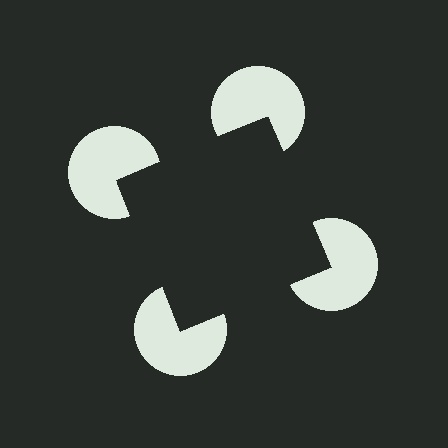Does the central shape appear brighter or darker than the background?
It typically appears slightly darker than the background, even though no actual brightness change is drawn.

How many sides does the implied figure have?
4 sides.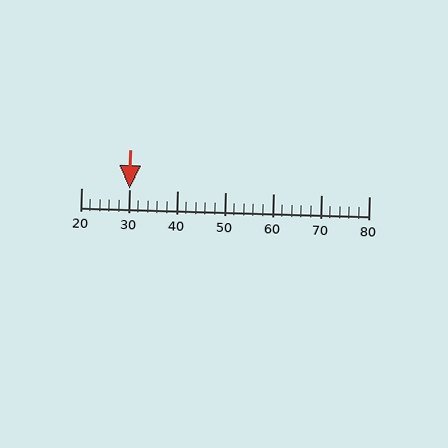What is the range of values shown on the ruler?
The ruler shows values from 20 to 80.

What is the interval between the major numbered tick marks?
The major tick marks are spaced 10 units apart.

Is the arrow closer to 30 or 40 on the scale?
The arrow is closer to 30.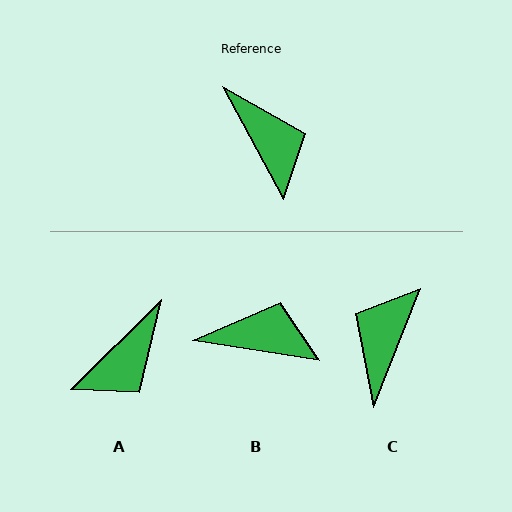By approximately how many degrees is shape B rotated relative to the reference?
Approximately 53 degrees counter-clockwise.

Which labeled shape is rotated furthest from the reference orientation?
C, about 130 degrees away.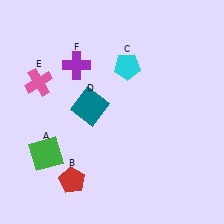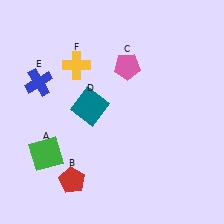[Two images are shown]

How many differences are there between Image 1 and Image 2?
There are 3 differences between the two images.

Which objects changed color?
C changed from cyan to pink. E changed from pink to blue. F changed from purple to yellow.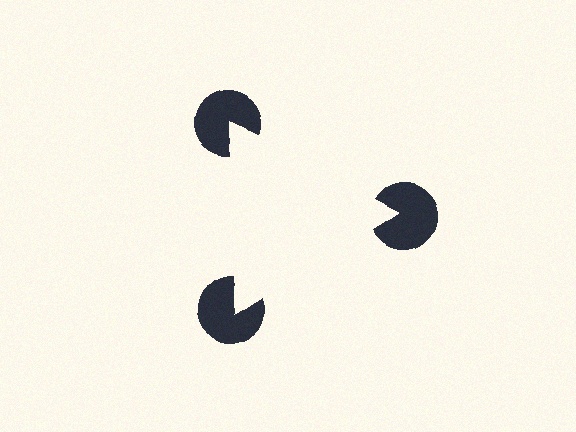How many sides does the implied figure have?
3 sides.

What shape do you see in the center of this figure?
An illusory triangle — its edges are inferred from the aligned wedge cuts in the pac-man discs, not physically drawn.